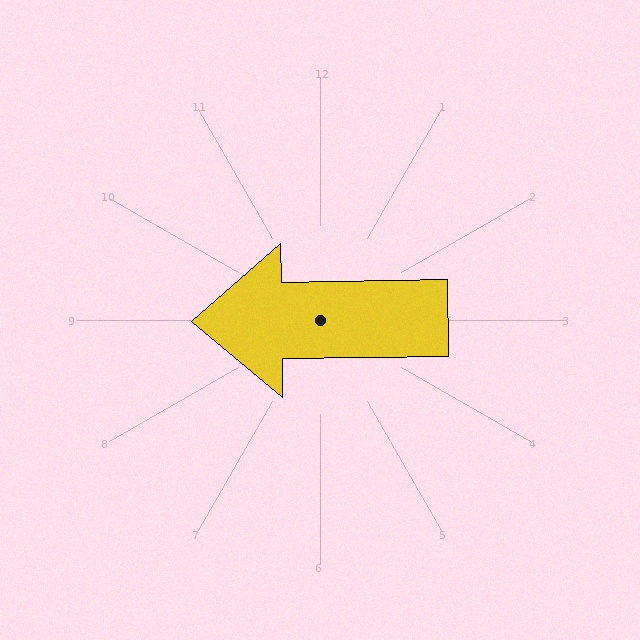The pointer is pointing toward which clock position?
Roughly 9 o'clock.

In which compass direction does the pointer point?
West.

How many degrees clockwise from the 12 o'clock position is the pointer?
Approximately 269 degrees.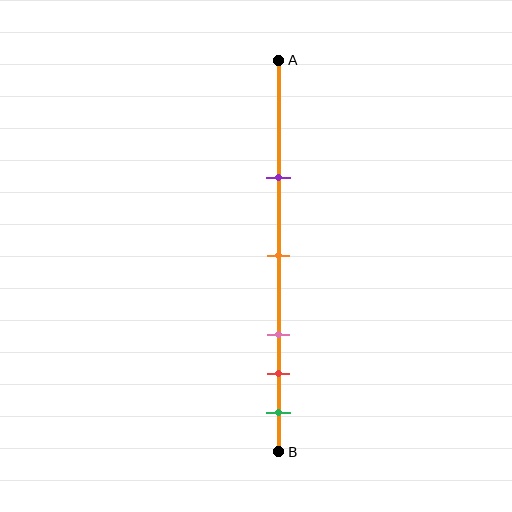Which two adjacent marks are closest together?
The red and green marks are the closest adjacent pair.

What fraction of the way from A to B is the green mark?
The green mark is approximately 90% (0.9) of the way from A to B.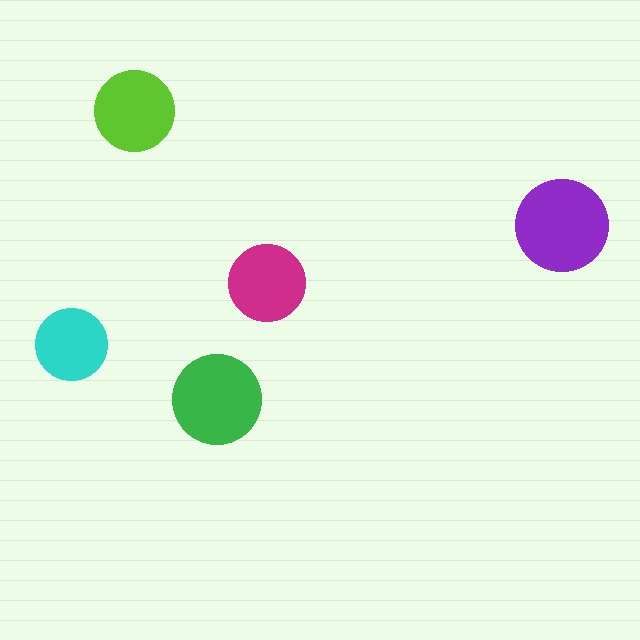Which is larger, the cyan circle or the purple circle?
The purple one.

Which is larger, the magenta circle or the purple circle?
The purple one.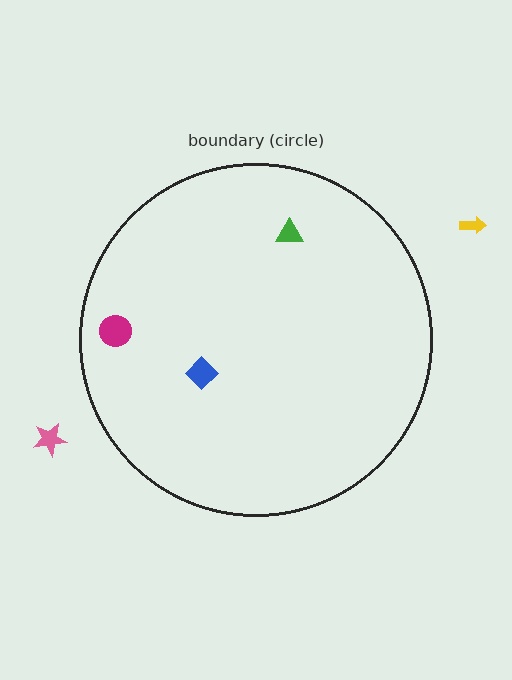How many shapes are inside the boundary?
3 inside, 2 outside.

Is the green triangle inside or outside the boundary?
Inside.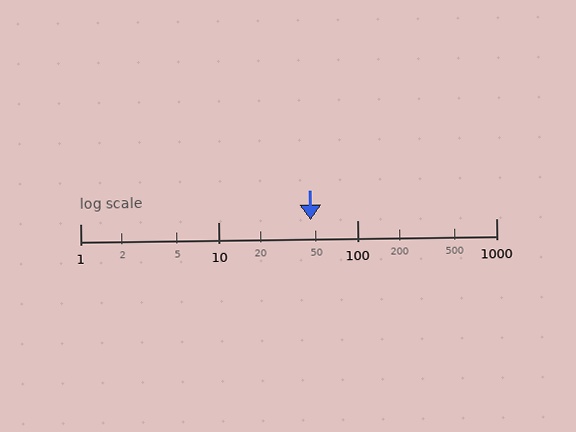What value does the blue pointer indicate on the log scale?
The pointer indicates approximately 46.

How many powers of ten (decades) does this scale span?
The scale spans 3 decades, from 1 to 1000.